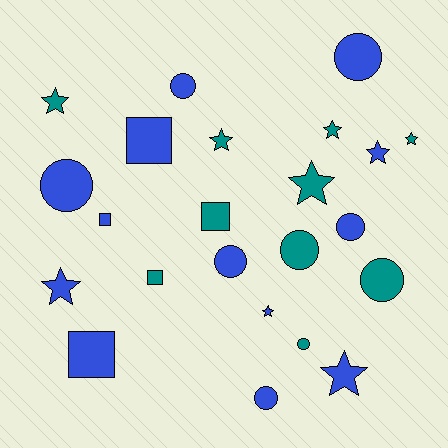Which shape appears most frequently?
Circle, with 9 objects.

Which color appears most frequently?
Blue, with 13 objects.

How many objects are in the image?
There are 23 objects.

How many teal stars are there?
There are 5 teal stars.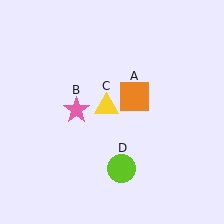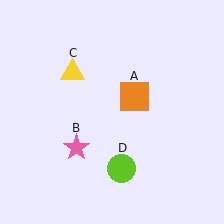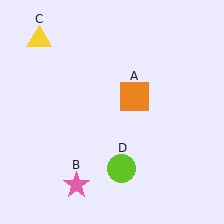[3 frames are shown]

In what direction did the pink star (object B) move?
The pink star (object B) moved down.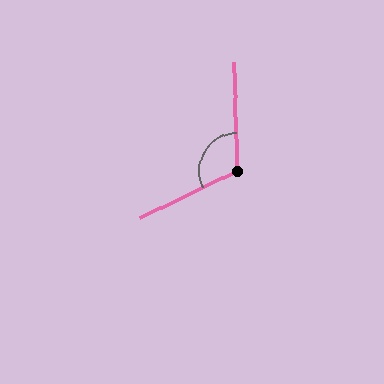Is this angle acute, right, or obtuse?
It is obtuse.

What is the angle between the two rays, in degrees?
Approximately 114 degrees.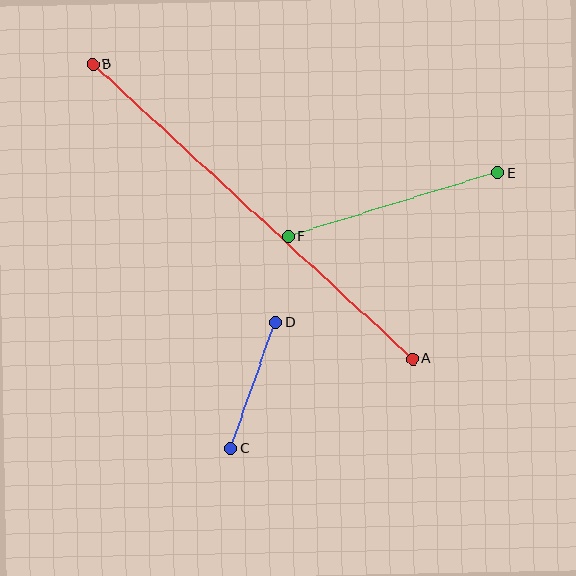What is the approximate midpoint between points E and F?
The midpoint is at approximately (393, 204) pixels.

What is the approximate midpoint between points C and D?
The midpoint is at approximately (253, 385) pixels.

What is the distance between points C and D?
The distance is approximately 134 pixels.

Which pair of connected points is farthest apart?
Points A and B are farthest apart.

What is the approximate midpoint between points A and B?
The midpoint is at approximately (253, 211) pixels.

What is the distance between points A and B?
The distance is approximately 435 pixels.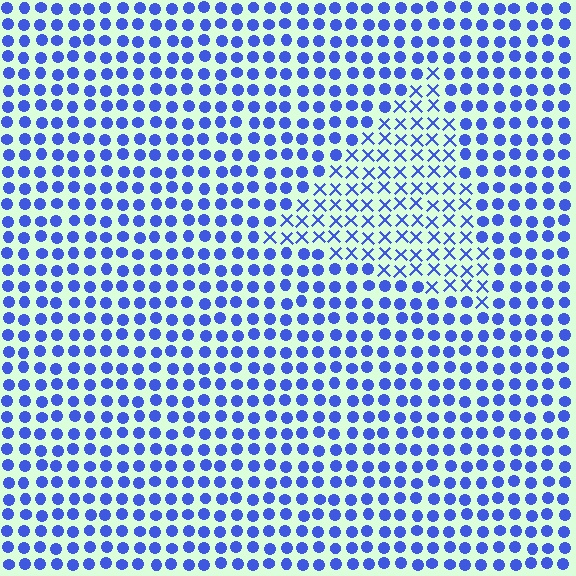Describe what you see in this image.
The image is filled with small blue elements arranged in a uniform grid. A triangle-shaped region contains X marks, while the surrounding area contains circles. The boundary is defined purely by the change in element shape.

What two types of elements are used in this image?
The image uses X marks inside the triangle region and circles outside it.